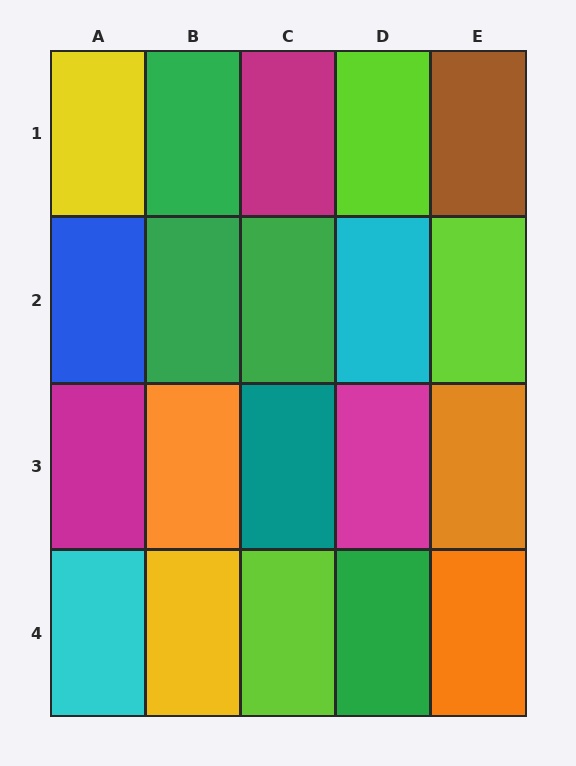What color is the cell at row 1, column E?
Brown.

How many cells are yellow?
2 cells are yellow.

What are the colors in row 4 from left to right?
Cyan, yellow, lime, green, orange.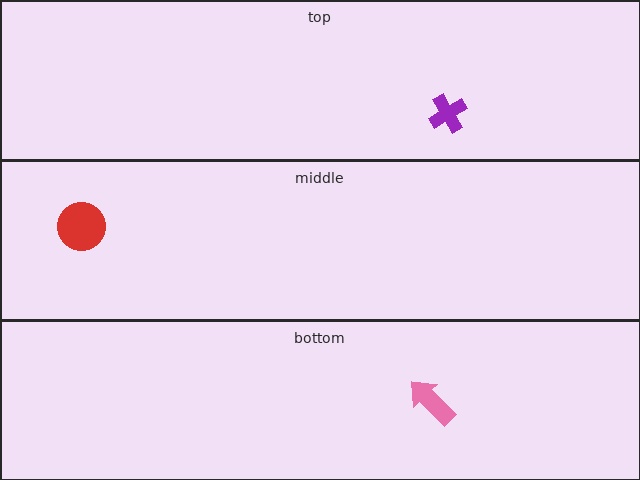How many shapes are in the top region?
1.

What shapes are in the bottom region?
The pink arrow.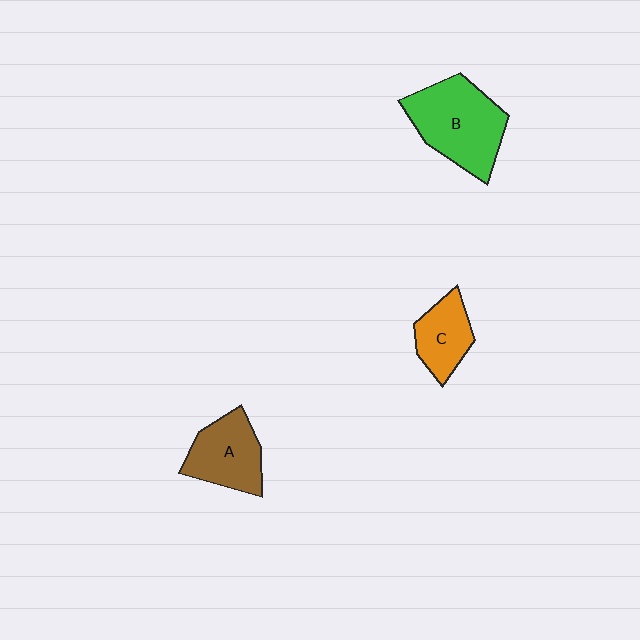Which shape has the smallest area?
Shape C (orange).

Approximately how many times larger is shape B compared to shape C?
Approximately 1.9 times.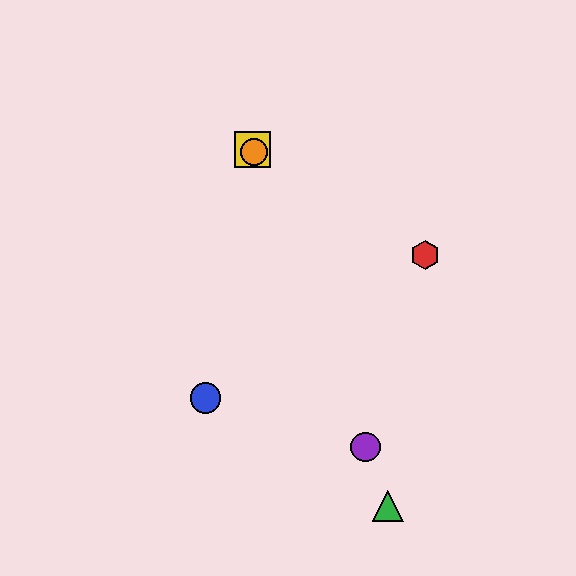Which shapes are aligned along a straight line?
The green triangle, the yellow square, the purple circle, the orange circle are aligned along a straight line.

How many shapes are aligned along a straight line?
4 shapes (the green triangle, the yellow square, the purple circle, the orange circle) are aligned along a straight line.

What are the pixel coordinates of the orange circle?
The orange circle is at (254, 152).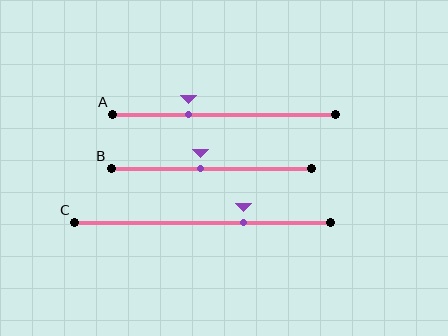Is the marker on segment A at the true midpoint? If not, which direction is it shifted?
No, the marker on segment A is shifted to the left by about 16% of the segment length.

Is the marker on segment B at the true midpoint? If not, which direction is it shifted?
No, the marker on segment B is shifted to the left by about 6% of the segment length.